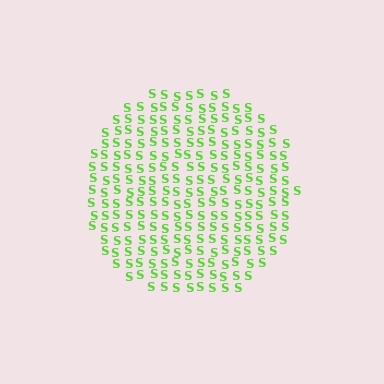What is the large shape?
The large shape is a circle.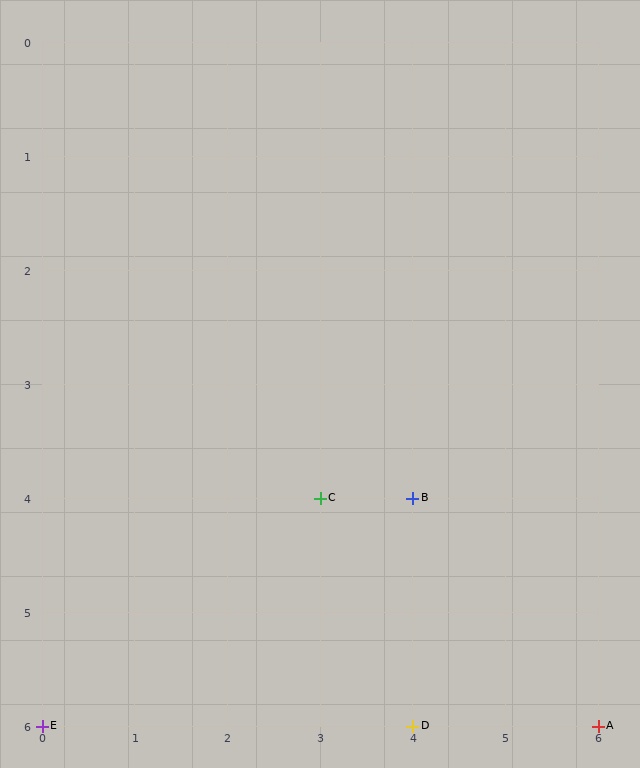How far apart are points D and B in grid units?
Points D and B are 2 rows apart.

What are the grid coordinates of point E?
Point E is at grid coordinates (0, 6).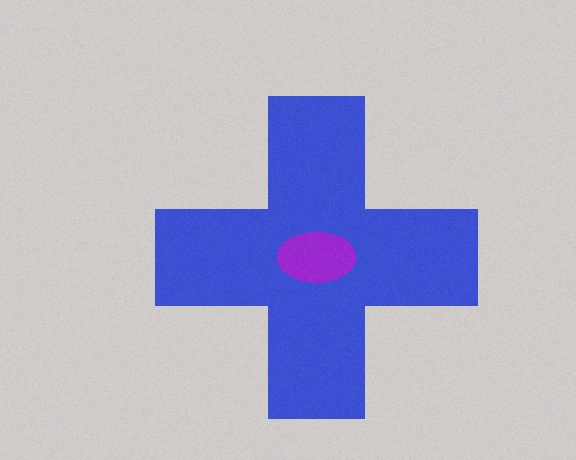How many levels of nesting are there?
2.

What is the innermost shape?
The purple ellipse.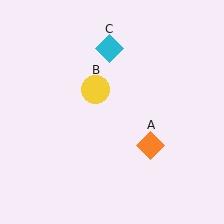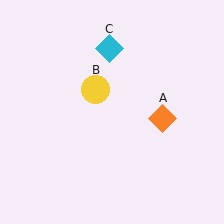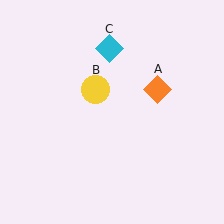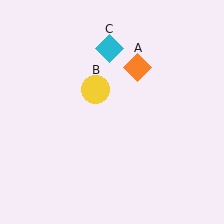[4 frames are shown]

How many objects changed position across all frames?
1 object changed position: orange diamond (object A).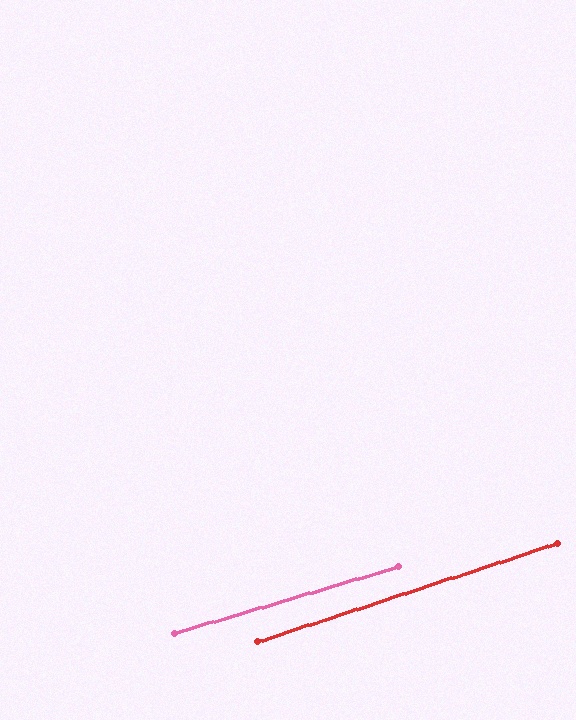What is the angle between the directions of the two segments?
Approximately 2 degrees.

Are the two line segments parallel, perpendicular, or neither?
Parallel — their directions differ by only 1.6°.